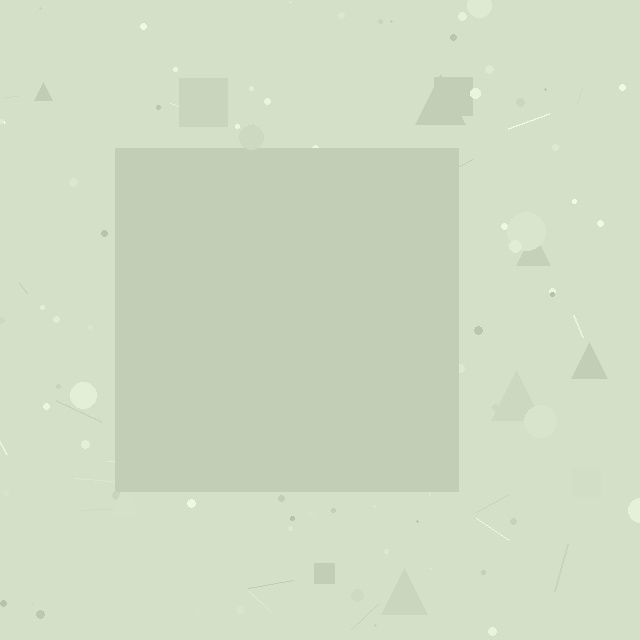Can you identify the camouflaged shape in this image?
The camouflaged shape is a square.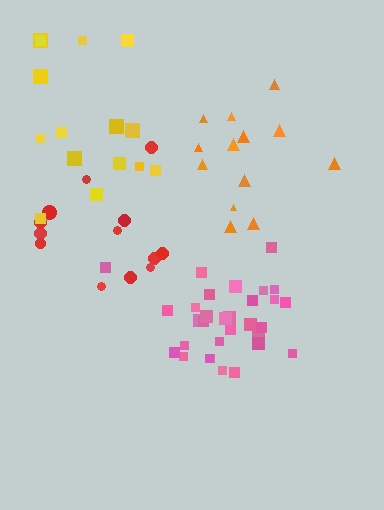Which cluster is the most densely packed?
Pink.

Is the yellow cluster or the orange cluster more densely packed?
Orange.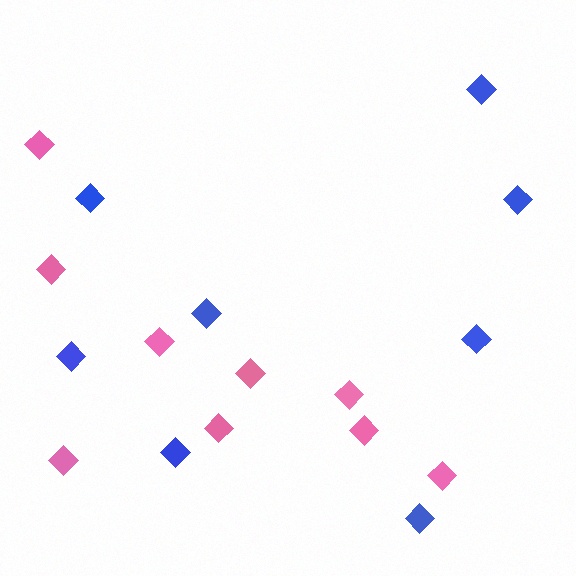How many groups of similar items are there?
There are 2 groups: one group of blue diamonds (8) and one group of pink diamonds (9).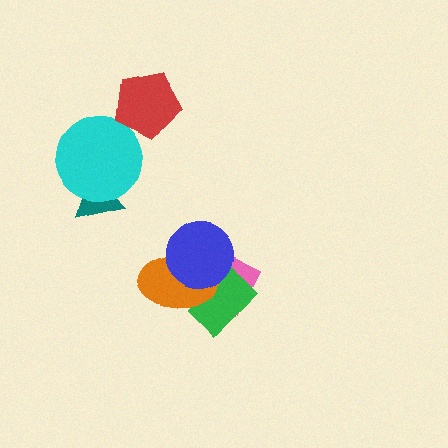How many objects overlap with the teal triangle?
1 object overlaps with the teal triangle.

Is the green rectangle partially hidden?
Yes, it is partially covered by another shape.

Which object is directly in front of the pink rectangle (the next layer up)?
The green rectangle is directly in front of the pink rectangle.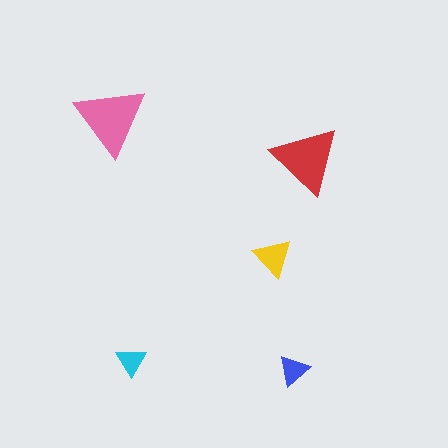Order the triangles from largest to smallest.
the pink one, the red one, the yellow one, the blue one, the cyan one.